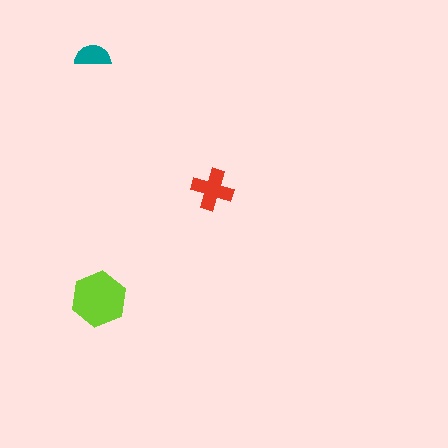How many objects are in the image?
There are 3 objects in the image.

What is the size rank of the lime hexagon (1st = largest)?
1st.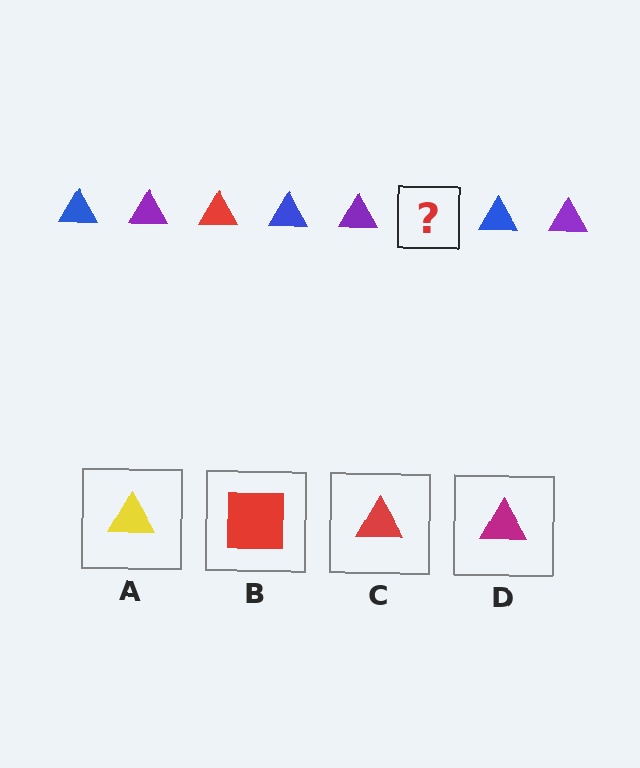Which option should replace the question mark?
Option C.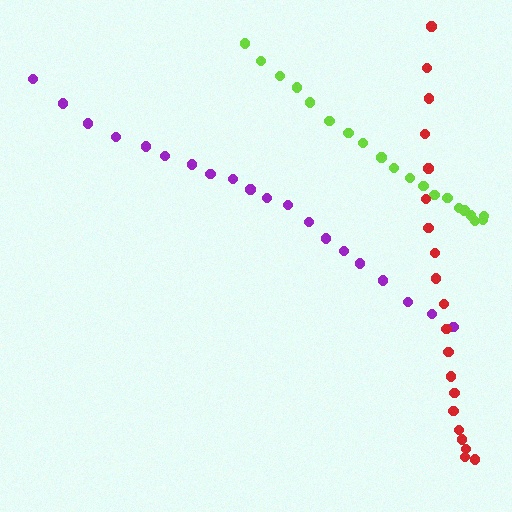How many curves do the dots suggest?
There are 3 distinct paths.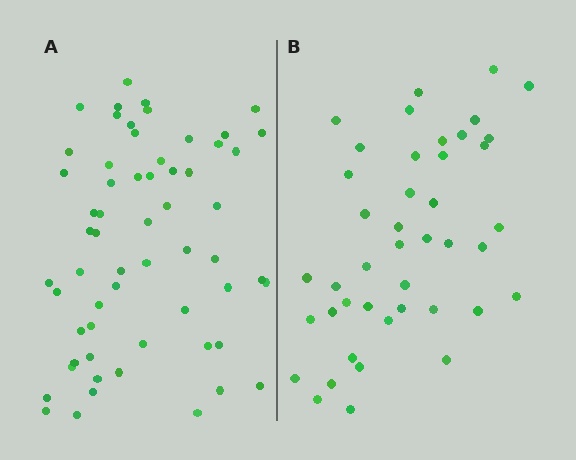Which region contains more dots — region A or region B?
Region A (the left region) has more dots.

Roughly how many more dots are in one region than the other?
Region A has approximately 15 more dots than region B.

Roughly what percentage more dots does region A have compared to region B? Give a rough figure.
About 40% more.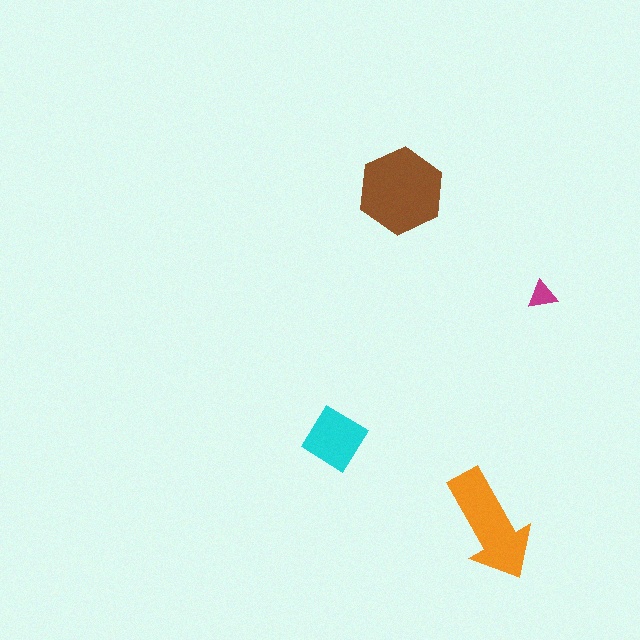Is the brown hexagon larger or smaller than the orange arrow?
Larger.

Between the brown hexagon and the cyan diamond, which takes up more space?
The brown hexagon.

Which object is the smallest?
The magenta triangle.